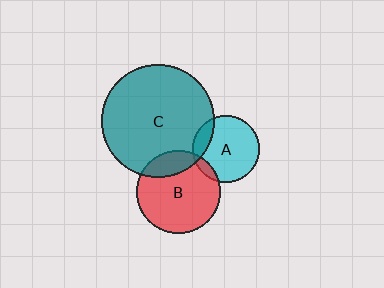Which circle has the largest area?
Circle C (teal).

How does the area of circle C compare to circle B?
Approximately 1.8 times.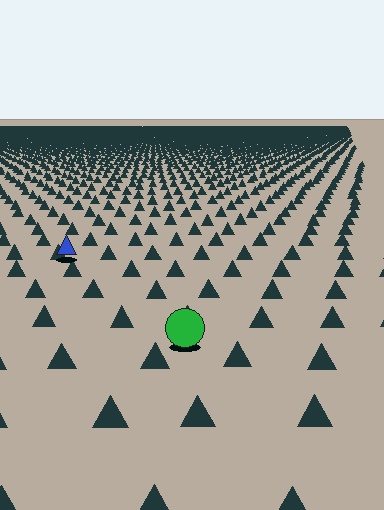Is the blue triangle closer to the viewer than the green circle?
No. The green circle is closer — you can tell from the texture gradient: the ground texture is coarser near it.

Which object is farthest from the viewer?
The blue triangle is farthest from the viewer. It appears smaller and the ground texture around it is denser.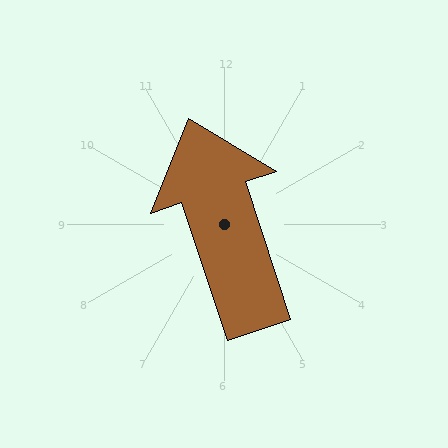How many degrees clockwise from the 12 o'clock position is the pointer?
Approximately 342 degrees.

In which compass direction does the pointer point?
North.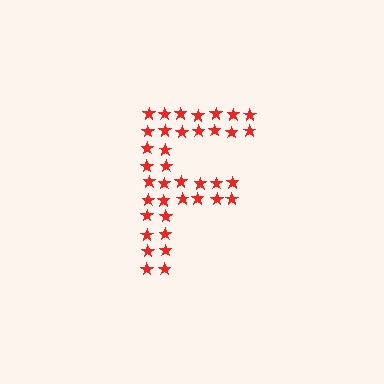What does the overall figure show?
The overall figure shows the letter F.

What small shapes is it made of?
It is made of small stars.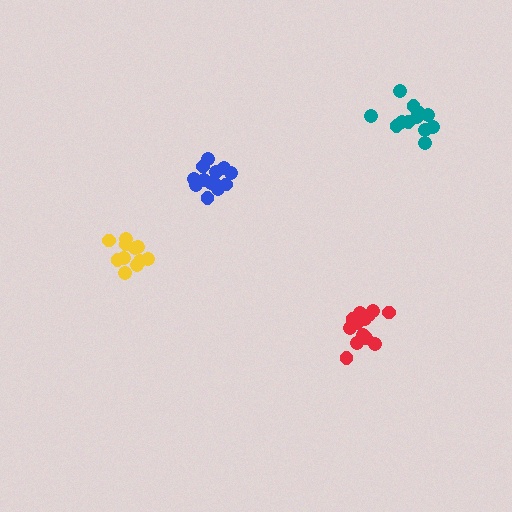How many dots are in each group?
Group 1: 13 dots, Group 2: 13 dots, Group 3: 11 dots, Group 4: 13 dots (50 total).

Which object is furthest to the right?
The teal cluster is rightmost.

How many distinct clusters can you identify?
There are 4 distinct clusters.